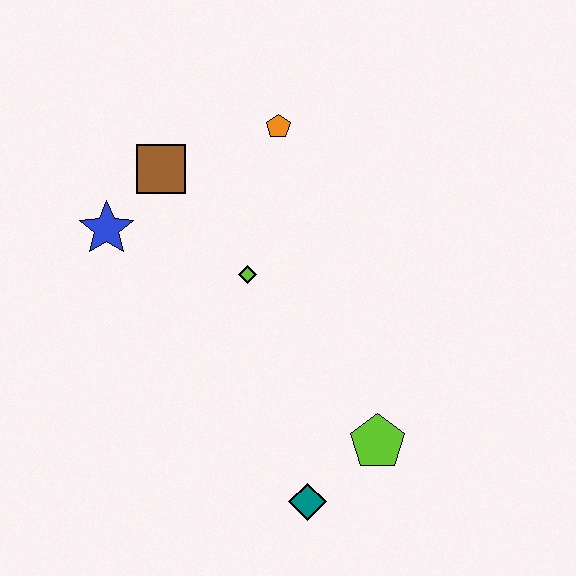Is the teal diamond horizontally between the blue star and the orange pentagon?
No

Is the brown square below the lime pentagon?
No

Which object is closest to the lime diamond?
The brown square is closest to the lime diamond.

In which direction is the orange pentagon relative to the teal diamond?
The orange pentagon is above the teal diamond.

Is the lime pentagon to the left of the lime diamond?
No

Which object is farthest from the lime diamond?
The teal diamond is farthest from the lime diamond.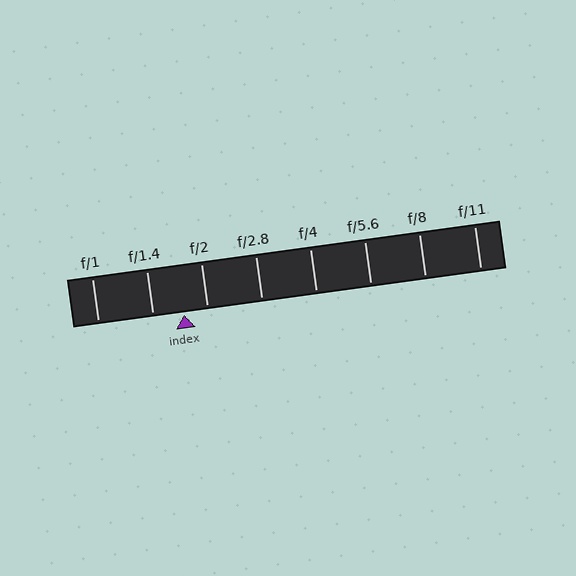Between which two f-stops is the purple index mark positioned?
The index mark is between f/1.4 and f/2.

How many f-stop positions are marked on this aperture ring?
There are 8 f-stop positions marked.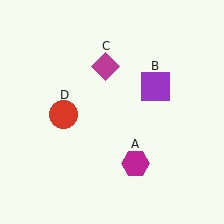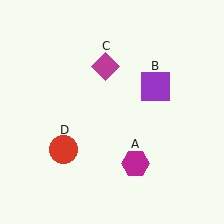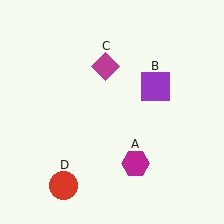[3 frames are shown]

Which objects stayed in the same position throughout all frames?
Magenta hexagon (object A) and purple square (object B) and magenta diamond (object C) remained stationary.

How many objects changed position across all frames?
1 object changed position: red circle (object D).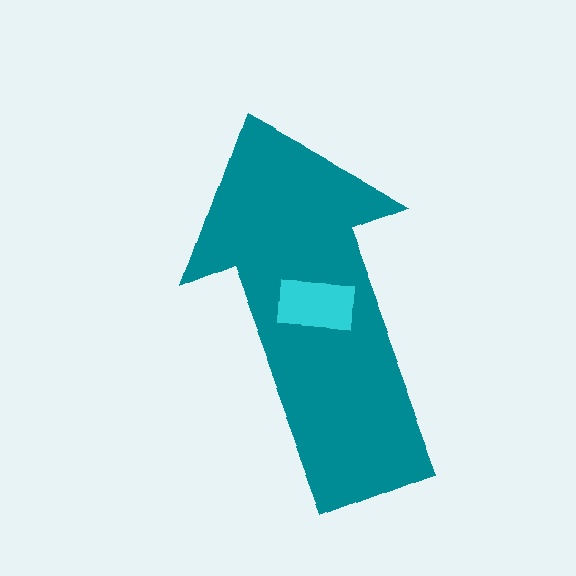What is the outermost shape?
The teal arrow.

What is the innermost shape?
The cyan rectangle.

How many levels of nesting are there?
2.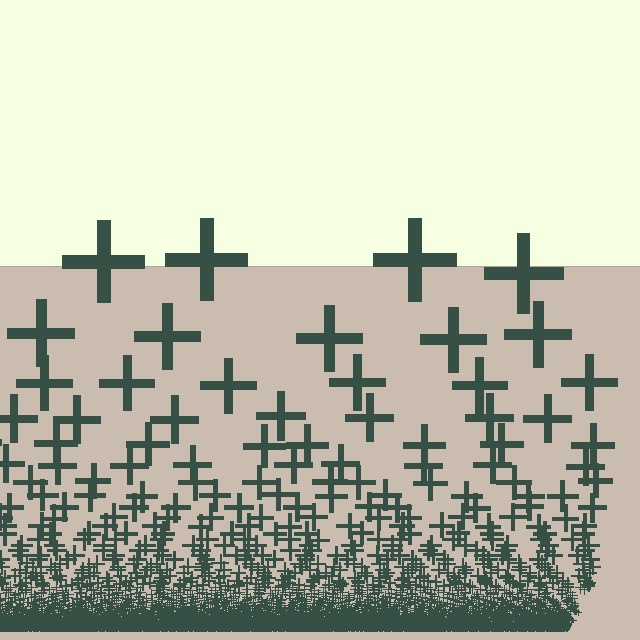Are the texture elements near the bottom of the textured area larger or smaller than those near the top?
Smaller. The gradient is inverted — elements near the bottom are smaller and denser.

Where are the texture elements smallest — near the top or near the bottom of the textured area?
Near the bottom.